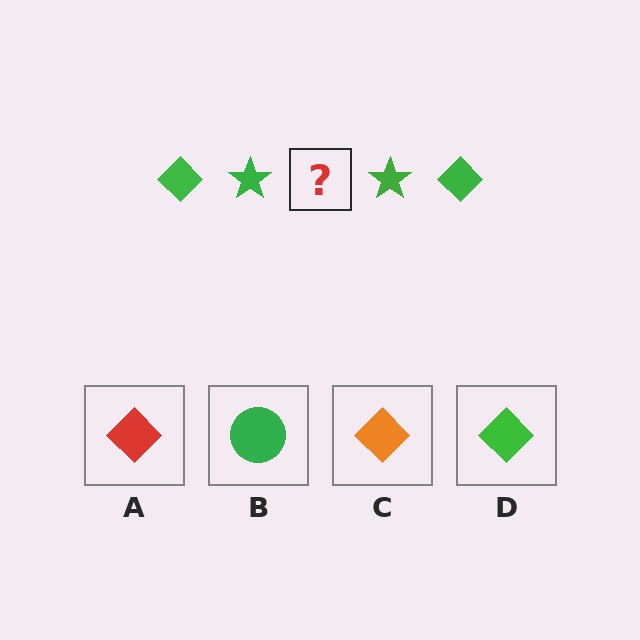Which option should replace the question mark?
Option D.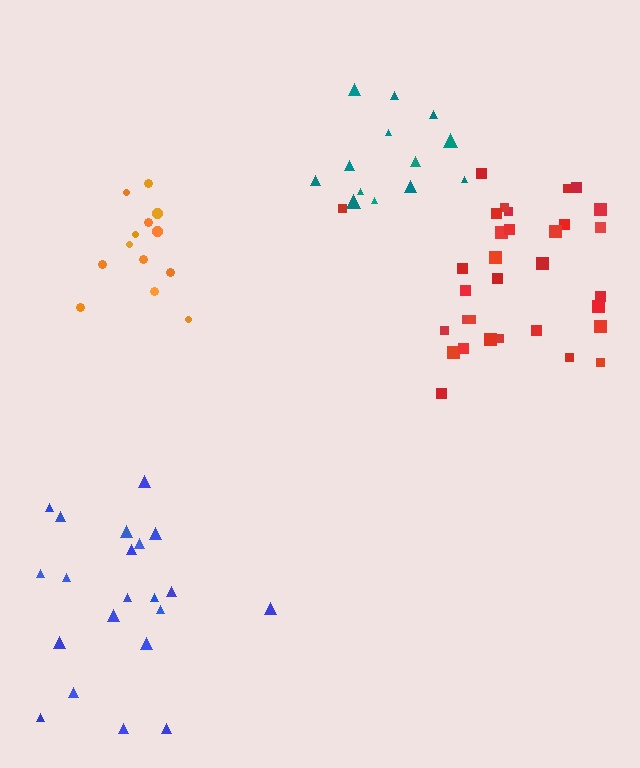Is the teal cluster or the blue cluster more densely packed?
Teal.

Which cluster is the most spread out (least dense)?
Blue.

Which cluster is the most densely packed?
Orange.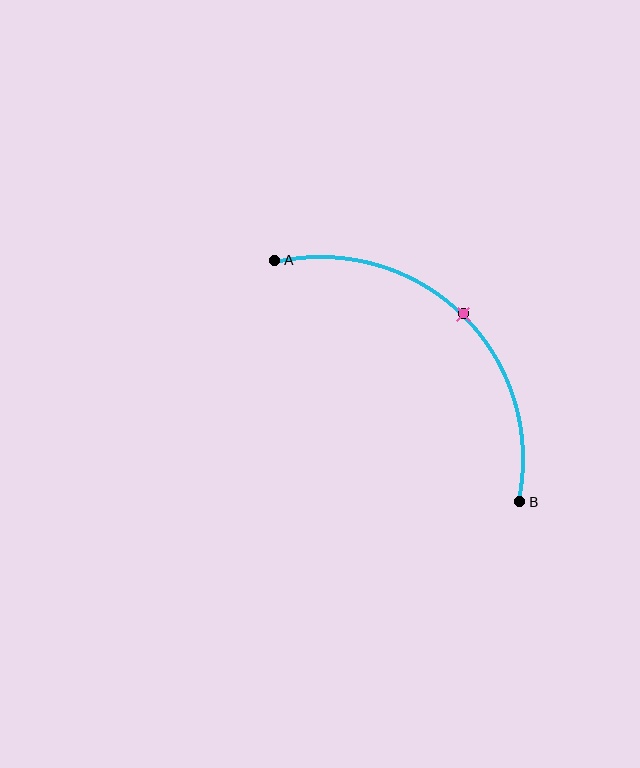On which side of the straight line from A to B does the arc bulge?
The arc bulges above and to the right of the straight line connecting A and B.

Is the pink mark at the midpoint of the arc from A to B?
Yes. The pink mark lies on the arc at equal arc-length from both A and B — it is the arc midpoint.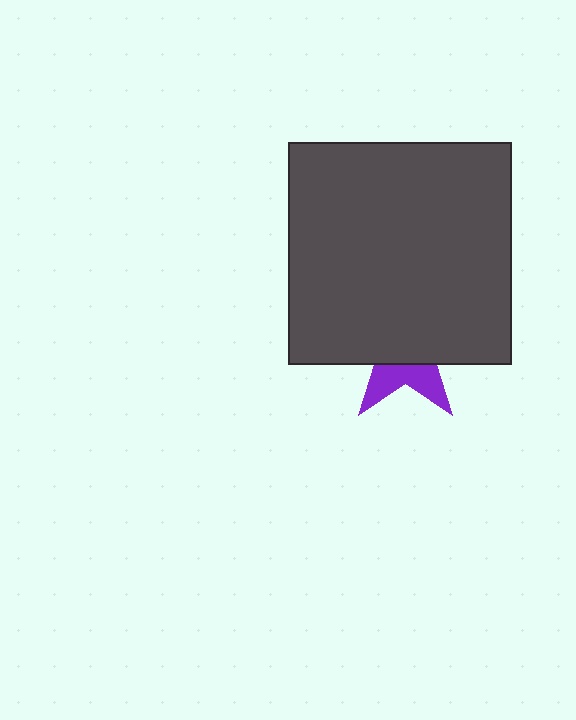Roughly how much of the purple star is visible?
A small part of it is visible (roughly 32%).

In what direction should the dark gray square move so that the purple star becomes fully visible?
The dark gray square should move up. That is the shortest direction to clear the overlap and leave the purple star fully visible.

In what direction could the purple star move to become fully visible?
The purple star could move down. That would shift it out from behind the dark gray square entirely.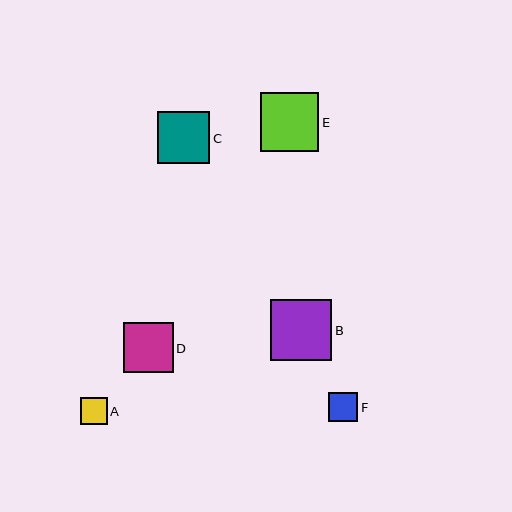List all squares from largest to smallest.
From largest to smallest: B, E, C, D, F, A.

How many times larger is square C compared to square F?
Square C is approximately 1.8 times the size of square F.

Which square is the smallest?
Square A is the smallest with a size of approximately 26 pixels.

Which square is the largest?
Square B is the largest with a size of approximately 61 pixels.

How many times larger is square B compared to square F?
Square B is approximately 2.1 times the size of square F.